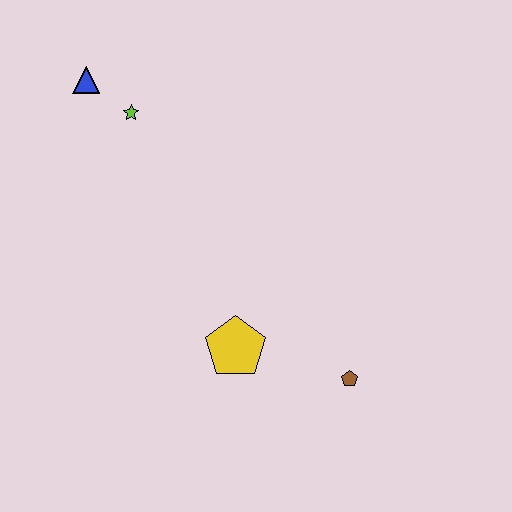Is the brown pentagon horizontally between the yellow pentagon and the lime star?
No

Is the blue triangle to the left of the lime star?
Yes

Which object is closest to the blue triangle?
The lime star is closest to the blue triangle.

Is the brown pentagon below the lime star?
Yes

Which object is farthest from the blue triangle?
The brown pentagon is farthest from the blue triangle.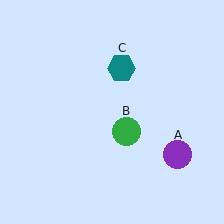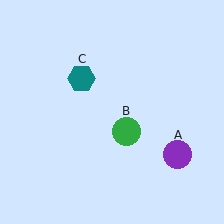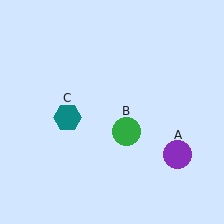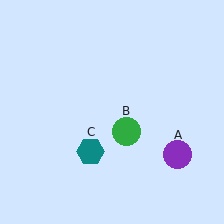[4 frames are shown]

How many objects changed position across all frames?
1 object changed position: teal hexagon (object C).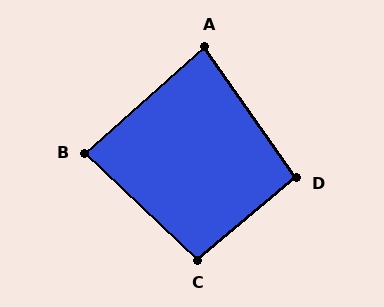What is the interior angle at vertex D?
Approximately 95 degrees (approximately right).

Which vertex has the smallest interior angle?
A, at approximately 83 degrees.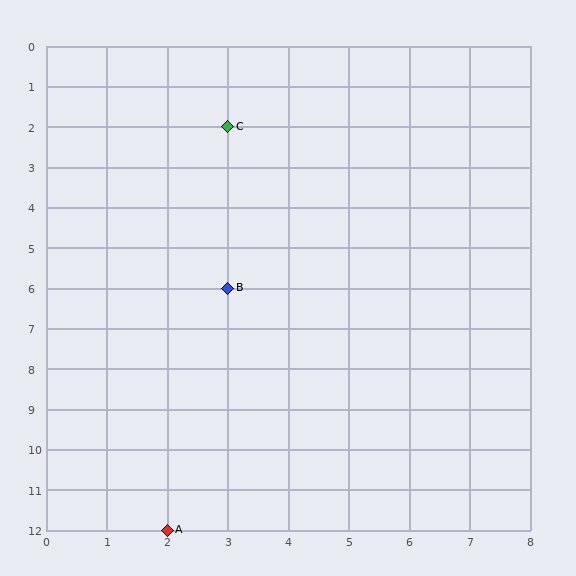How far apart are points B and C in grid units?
Points B and C are 4 rows apart.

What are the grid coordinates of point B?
Point B is at grid coordinates (3, 6).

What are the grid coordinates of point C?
Point C is at grid coordinates (3, 2).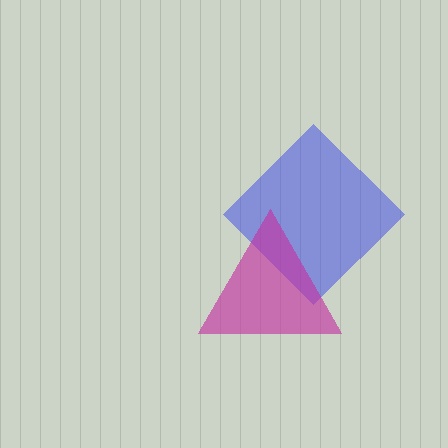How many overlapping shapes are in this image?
There are 2 overlapping shapes in the image.